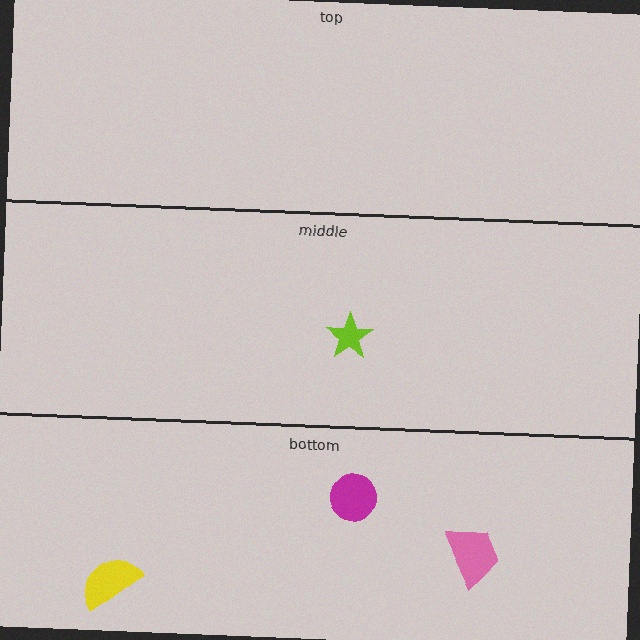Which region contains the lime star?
The middle region.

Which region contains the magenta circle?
The bottom region.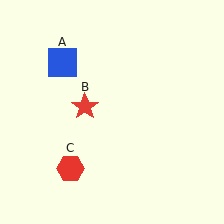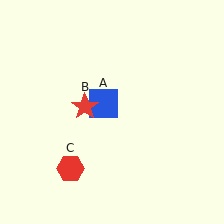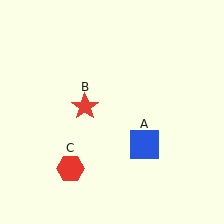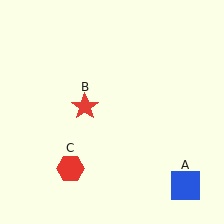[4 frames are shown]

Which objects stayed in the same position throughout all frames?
Red star (object B) and red hexagon (object C) remained stationary.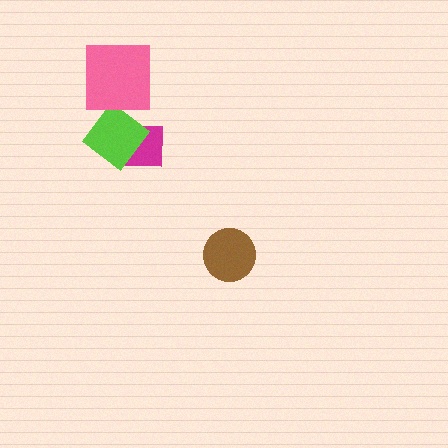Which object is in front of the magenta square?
The lime diamond is in front of the magenta square.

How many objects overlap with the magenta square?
1 object overlaps with the magenta square.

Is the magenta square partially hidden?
Yes, it is partially covered by another shape.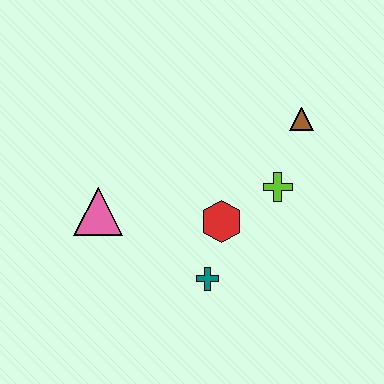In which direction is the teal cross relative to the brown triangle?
The teal cross is below the brown triangle.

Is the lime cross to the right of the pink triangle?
Yes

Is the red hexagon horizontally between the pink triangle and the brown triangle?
Yes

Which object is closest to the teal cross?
The red hexagon is closest to the teal cross.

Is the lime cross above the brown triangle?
No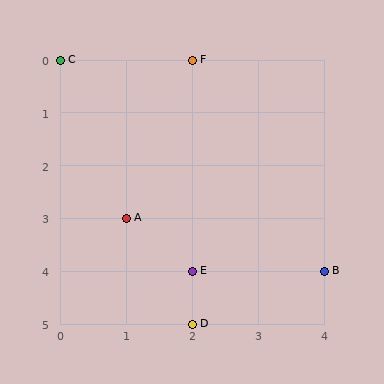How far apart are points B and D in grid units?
Points B and D are 2 columns and 1 row apart (about 2.2 grid units diagonally).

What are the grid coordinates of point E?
Point E is at grid coordinates (2, 4).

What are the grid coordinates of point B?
Point B is at grid coordinates (4, 4).